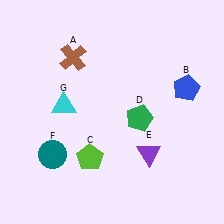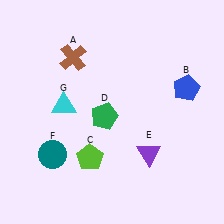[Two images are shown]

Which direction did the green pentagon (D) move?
The green pentagon (D) moved left.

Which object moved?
The green pentagon (D) moved left.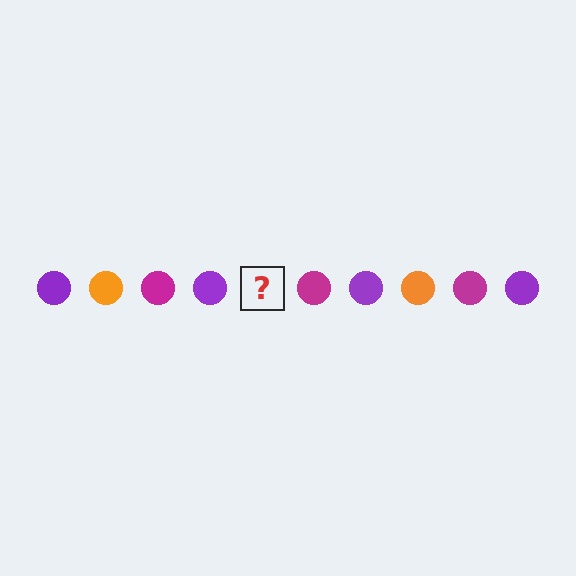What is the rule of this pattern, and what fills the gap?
The rule is that the pattern cycles through purple, orange, magenta circles. The gap should be filled with an orange circle.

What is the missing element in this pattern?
The missing element is an orange circle.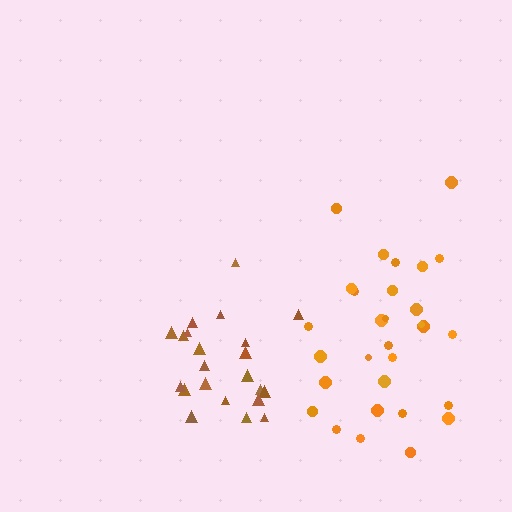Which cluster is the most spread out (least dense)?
Orange.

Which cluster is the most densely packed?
Brown.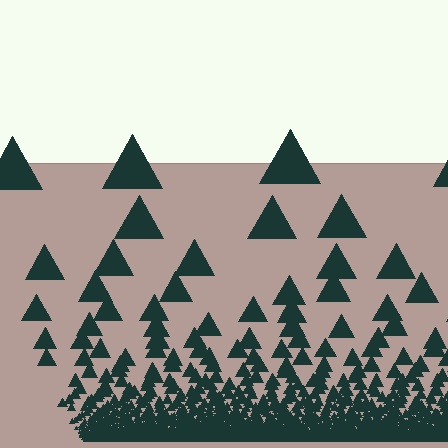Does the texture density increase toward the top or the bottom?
Density increases toward the bottom.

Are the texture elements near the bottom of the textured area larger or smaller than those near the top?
Smaller. The gradient is inverted — elements near the bottom are smaller and denser.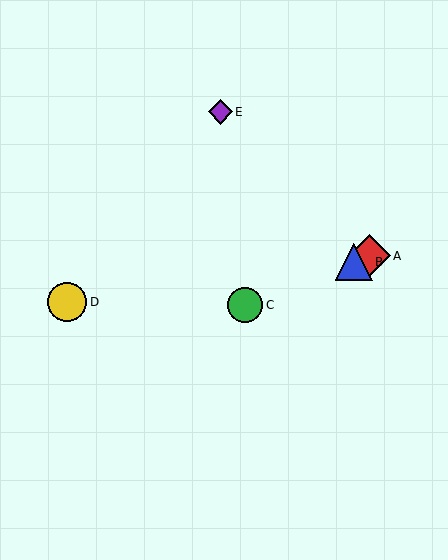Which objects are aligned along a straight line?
Objects A, B, C are aligned along a straight line.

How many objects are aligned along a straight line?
3 objects (A, B, C) are aligned along a straight line.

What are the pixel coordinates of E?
Object E is at (220, 112).